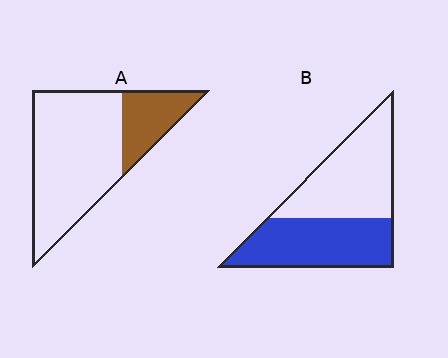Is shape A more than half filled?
No.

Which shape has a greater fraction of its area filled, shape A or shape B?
Shape B.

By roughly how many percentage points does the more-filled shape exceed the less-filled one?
By roughly 25 percentage points (B over A).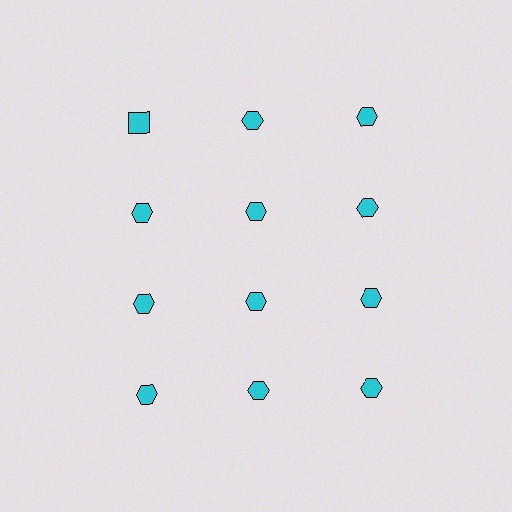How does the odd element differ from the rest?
It has a different shape: square instead of hexagon.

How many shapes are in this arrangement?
There are 12 shapes arranged in a grid pattern.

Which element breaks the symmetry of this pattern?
The cyan square in the top row, leftmost column breaks the symmetry. All other shapes are cyan hexagons.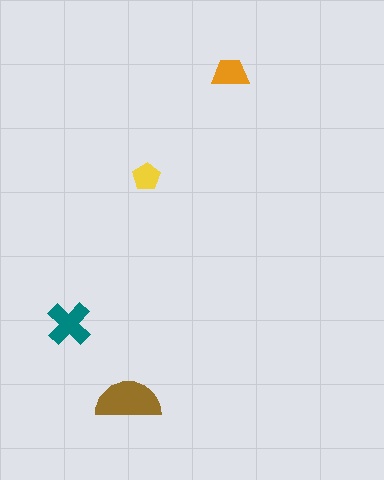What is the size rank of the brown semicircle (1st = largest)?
1st.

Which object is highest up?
The orange trapezoid is topmost.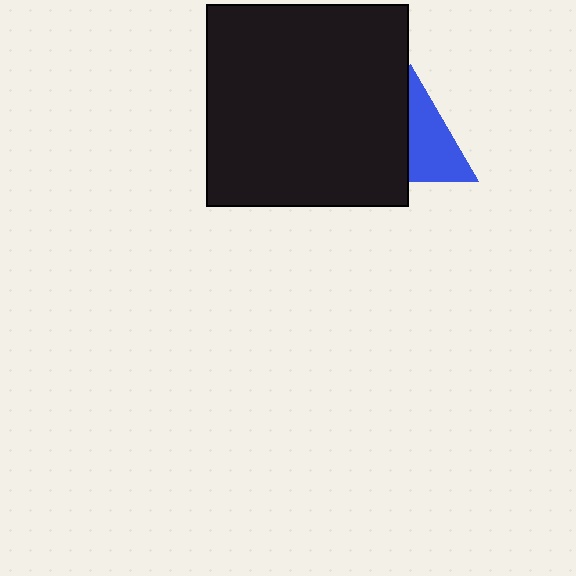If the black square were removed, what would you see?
You would see the complete blue triangle.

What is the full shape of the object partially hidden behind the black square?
The partially hidden object is a blue triangle.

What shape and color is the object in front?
The object in front is a black square.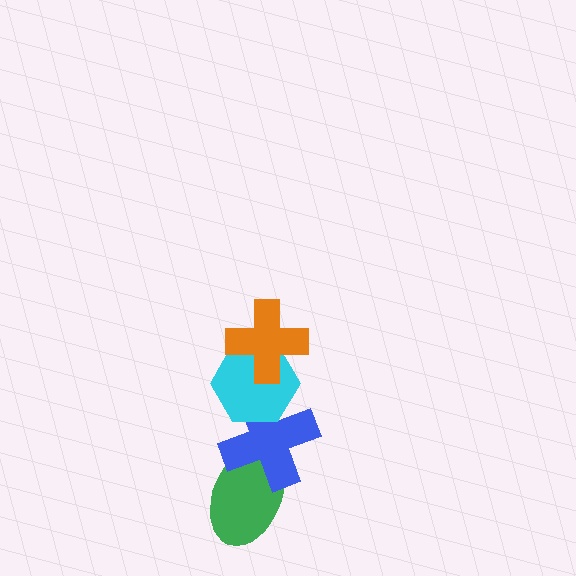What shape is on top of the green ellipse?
The blue cross is on top of the green ellipse.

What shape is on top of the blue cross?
The cyan hexagon is on top of the blue cross.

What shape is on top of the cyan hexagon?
The orange cross is on top of the cyan hexagon.